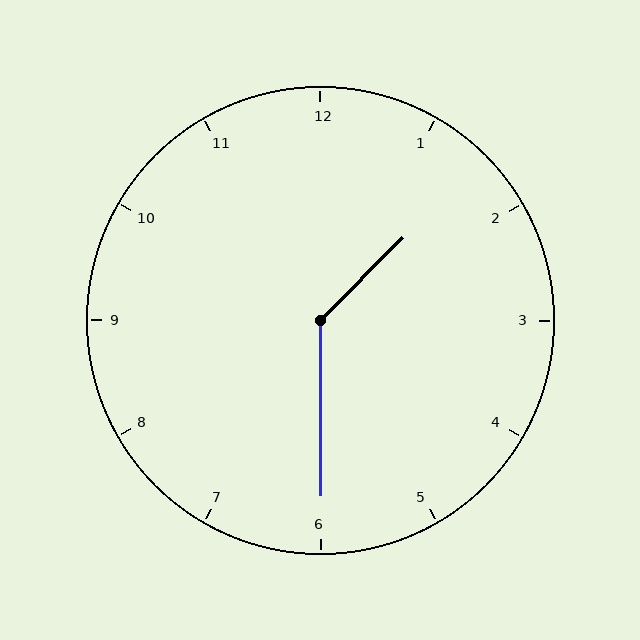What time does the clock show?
1:30.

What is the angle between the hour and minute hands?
Approximately 135 degrees.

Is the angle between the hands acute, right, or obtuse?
It is obtuse.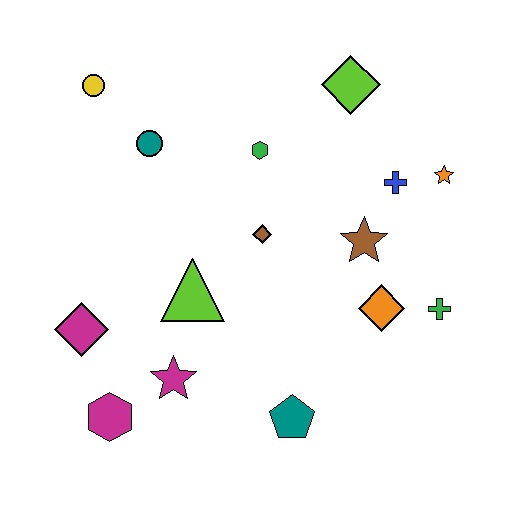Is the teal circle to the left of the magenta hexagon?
No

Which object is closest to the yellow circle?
The teal circle is closest to the yellow circle.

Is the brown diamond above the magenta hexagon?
Yes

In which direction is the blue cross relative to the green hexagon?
The blue cross is to the right of the green hexagon.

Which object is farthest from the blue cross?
The magenta hexagon is farthest from the blue cross.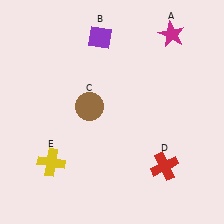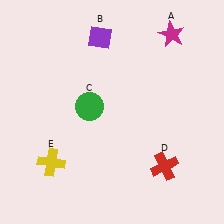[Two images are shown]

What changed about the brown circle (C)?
In Image 1, C is brown. In Image 2, it changed to green.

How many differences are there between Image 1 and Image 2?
There is 1 difference between the two images.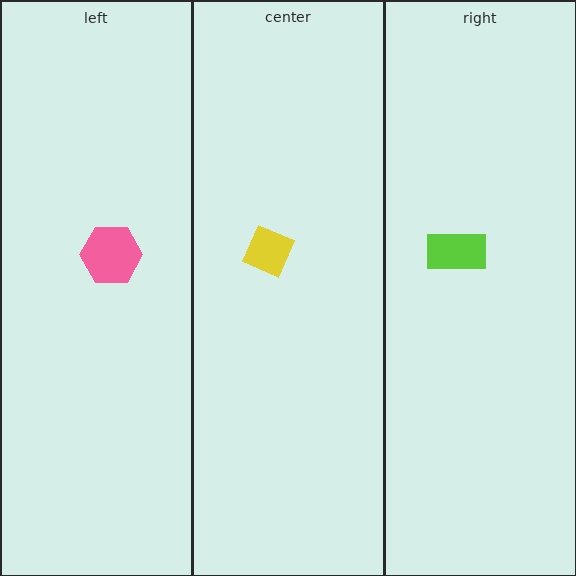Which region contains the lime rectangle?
The right region.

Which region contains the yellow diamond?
The center region.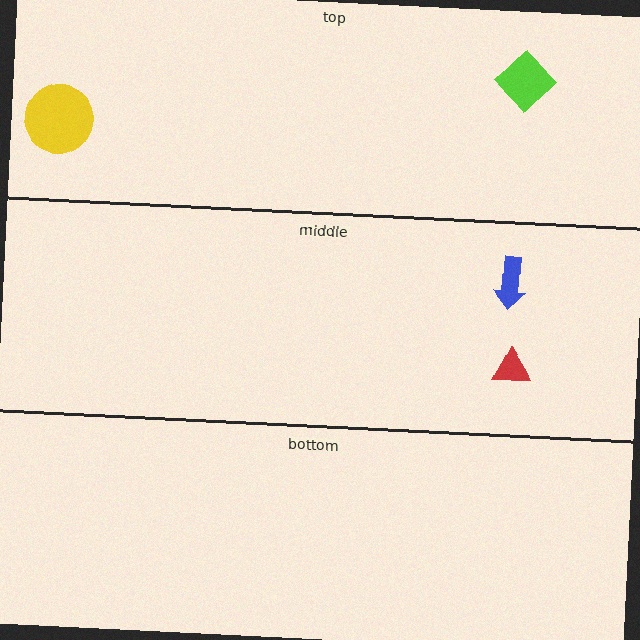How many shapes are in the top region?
2.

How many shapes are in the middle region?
2.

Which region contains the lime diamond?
The top region.